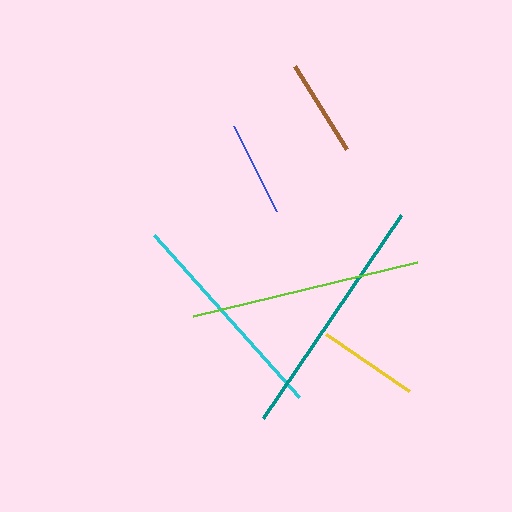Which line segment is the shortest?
The blue line is the shortest at approximately 96 pixels.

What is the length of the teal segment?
The teal segment is approximately 245 pixels long.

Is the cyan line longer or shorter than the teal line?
The teal line is longer than the cyan line.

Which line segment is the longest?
The teal line is the longest at approximately 245 pixels.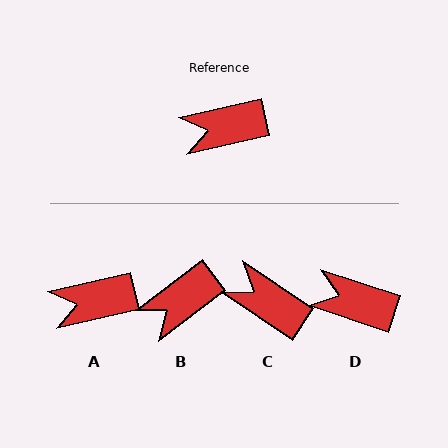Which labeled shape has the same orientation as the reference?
A.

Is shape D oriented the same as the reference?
No, it is off by about 31 degrees.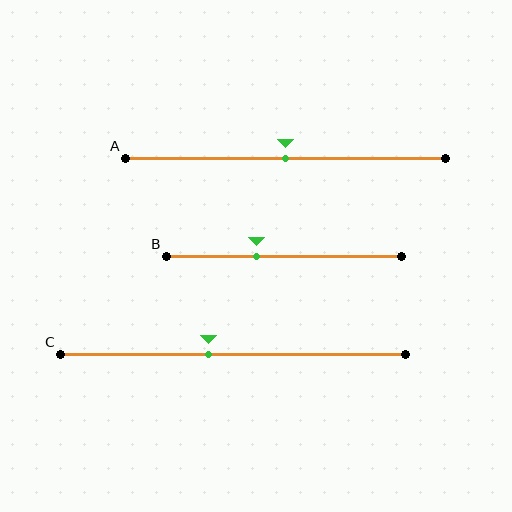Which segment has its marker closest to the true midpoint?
Segment A has its marker closest to the true midpoint.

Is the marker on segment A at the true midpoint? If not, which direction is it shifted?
Yes, the marker on segment A is at the true midpoint.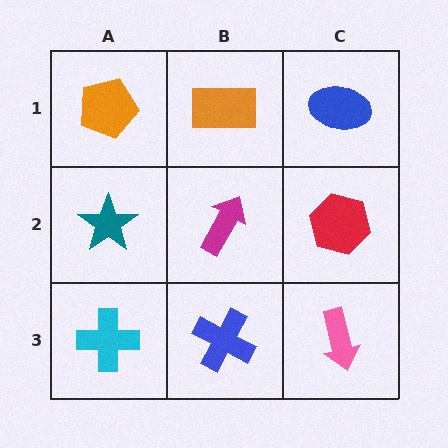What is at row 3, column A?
A cyan cross.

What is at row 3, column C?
A pink arrow.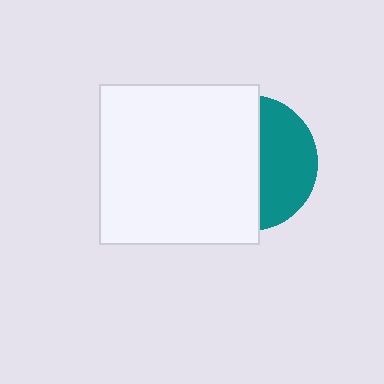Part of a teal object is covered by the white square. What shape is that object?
It is a circle.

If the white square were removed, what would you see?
You would see the complete teal circle.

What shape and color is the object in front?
The object in front is a white square.